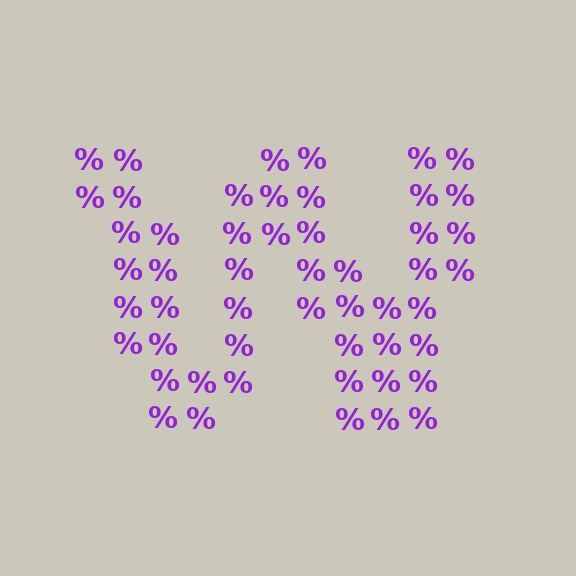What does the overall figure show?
The overall figure shows the letter W.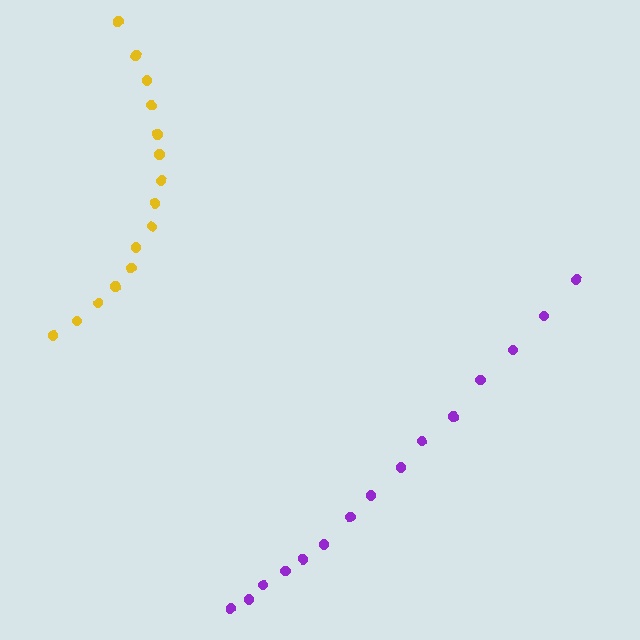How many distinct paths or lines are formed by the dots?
There are 2 distinct paths.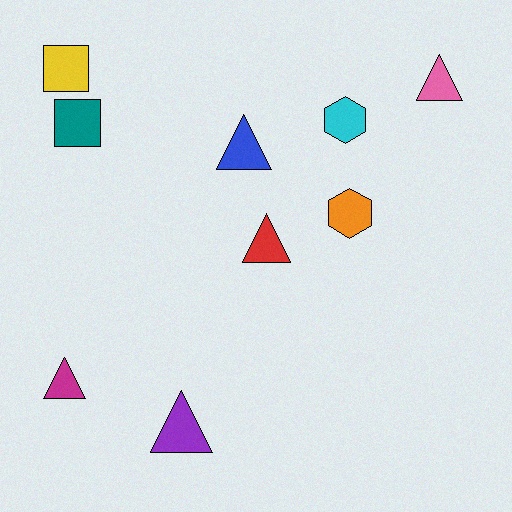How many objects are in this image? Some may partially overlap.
There are 9 objects.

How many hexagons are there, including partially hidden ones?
There are 2 hexagons.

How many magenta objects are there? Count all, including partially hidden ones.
There is 1 magenta object.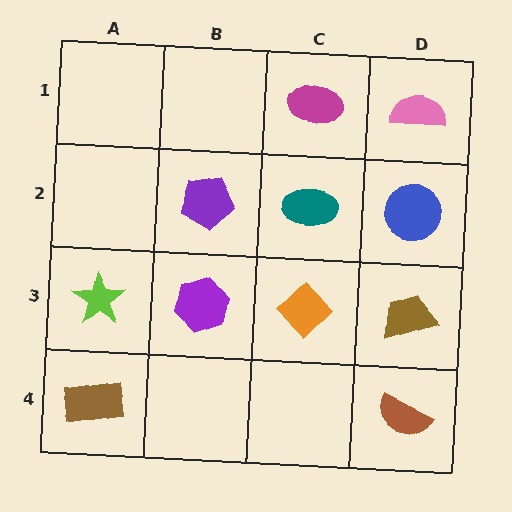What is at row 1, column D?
A pink semicircle.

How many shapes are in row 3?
4 shapes.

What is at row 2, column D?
A blue circle.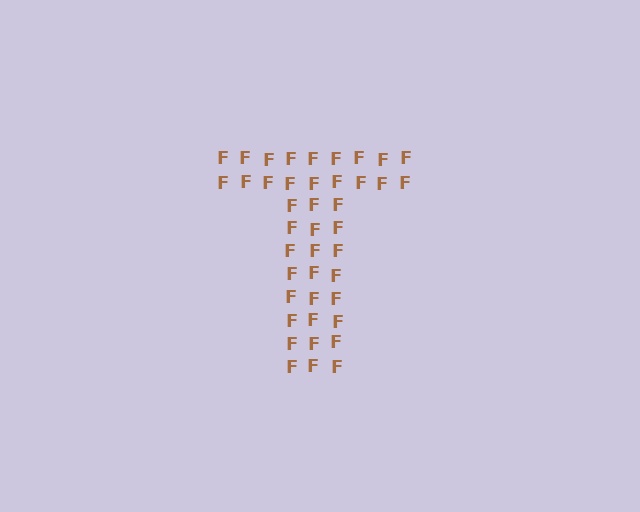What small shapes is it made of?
It is made of small letter F's.